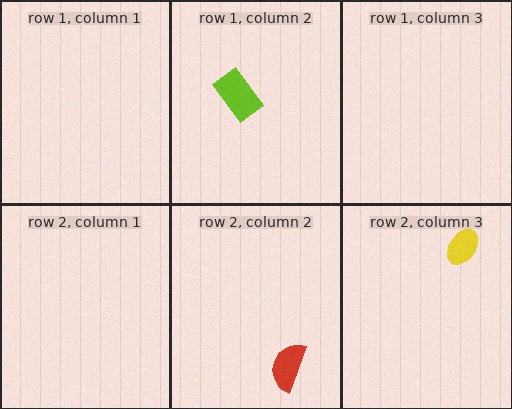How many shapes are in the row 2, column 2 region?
1.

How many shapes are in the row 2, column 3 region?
1.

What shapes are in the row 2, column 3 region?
The yellow ellipse.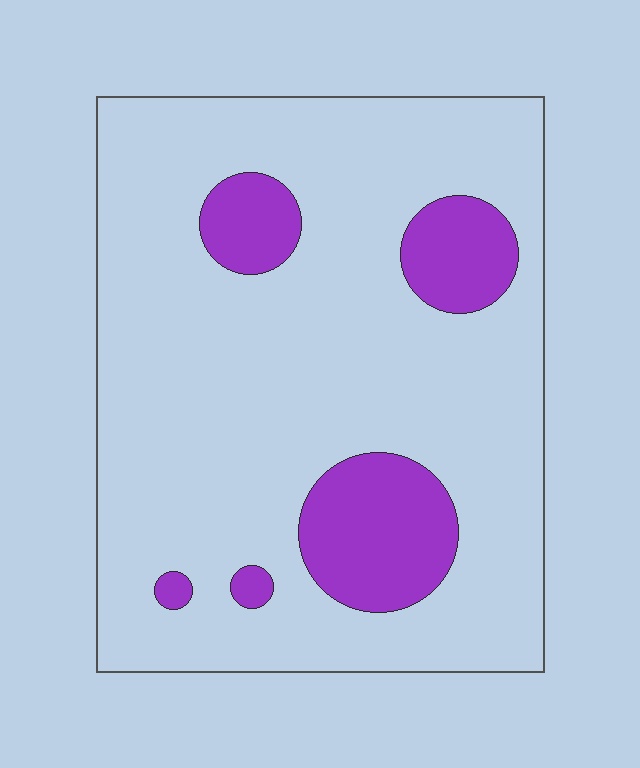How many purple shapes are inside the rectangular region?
5.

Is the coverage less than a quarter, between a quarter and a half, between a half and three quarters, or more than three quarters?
Less than a quarter.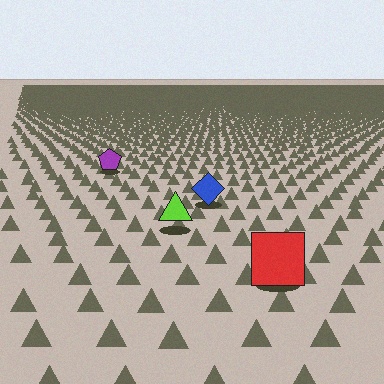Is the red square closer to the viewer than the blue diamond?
Yes. The red square is closer — you can tell from the texture gradient: the ground texture is coarser near it.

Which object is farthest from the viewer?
The purple pentagon is farthest from the viewer. It appears smaller and the ground texture around it is denser.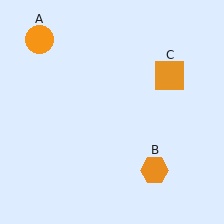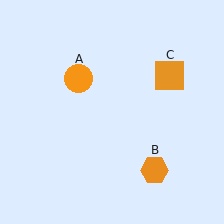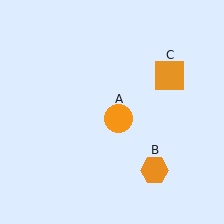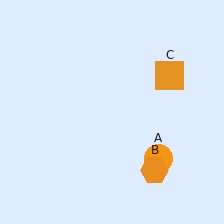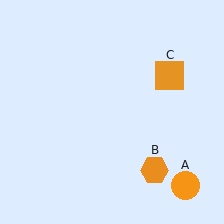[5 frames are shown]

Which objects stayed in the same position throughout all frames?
Orange hexagon (object B) and orange square (object C) remained stationary.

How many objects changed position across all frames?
1 object changed position: orange circle (object A).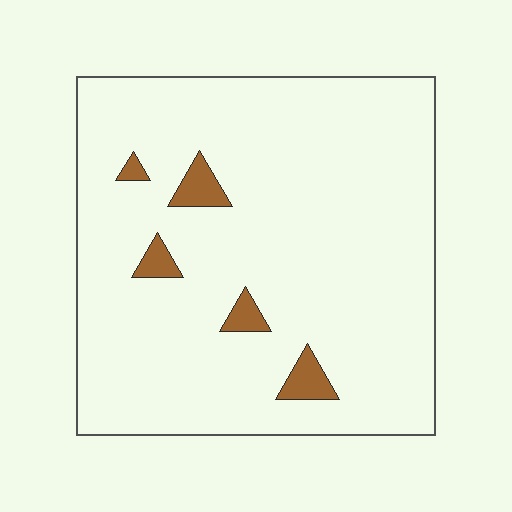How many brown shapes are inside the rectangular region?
5.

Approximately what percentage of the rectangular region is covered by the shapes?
Approximately 5%.